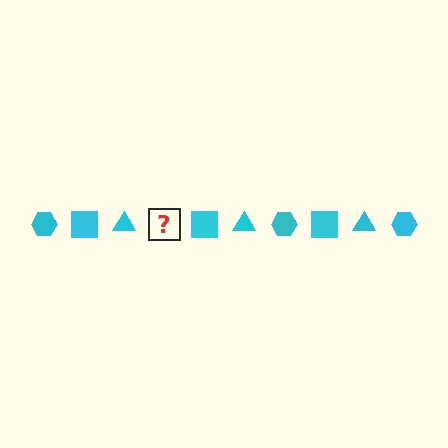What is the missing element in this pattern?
The missing element is a cyan hexagon.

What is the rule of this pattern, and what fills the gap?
The rule is that the pattern cycles through hexagon, square, triangle shapes in cyan. The gap should be filled with a cyan hexagon.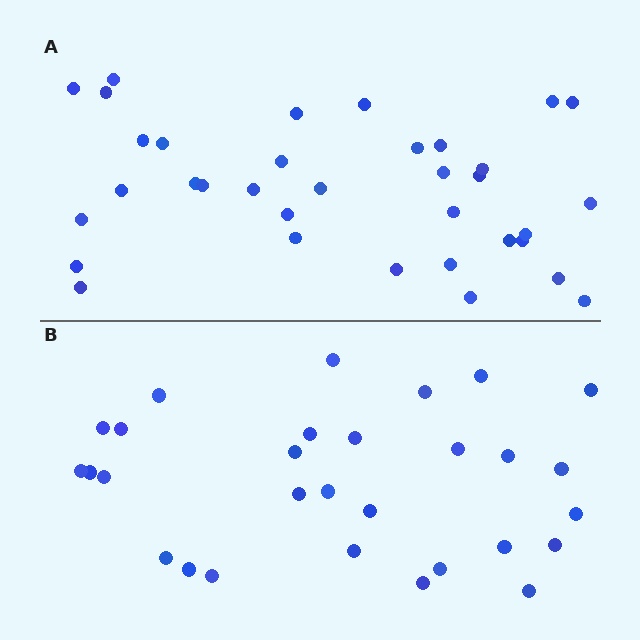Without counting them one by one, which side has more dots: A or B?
Region A (the top region) has more dots.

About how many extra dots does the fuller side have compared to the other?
Region A has about 6 more dots than region B.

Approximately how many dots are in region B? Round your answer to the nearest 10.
About 30 dots. (The exact count is 29, which rounds to 30.)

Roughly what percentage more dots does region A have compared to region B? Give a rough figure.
About 20% more.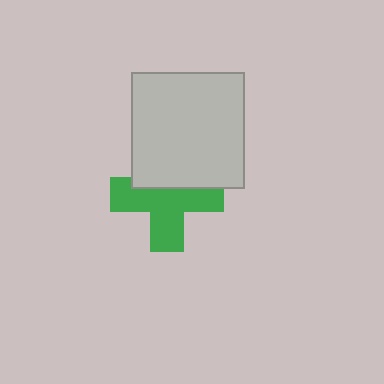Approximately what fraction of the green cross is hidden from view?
Roughly 37% of the green cross is hidden behind the light gray rectangle.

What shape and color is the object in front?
The object in front is a light gray rectangle.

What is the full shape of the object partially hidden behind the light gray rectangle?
The partially hidden object is a green cross.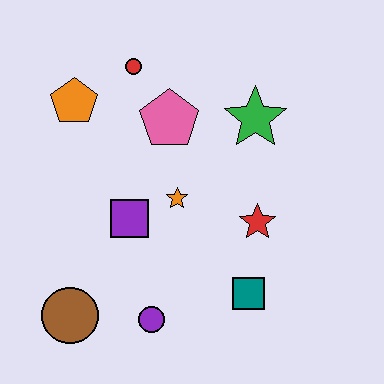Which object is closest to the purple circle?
The brown circle is closest to the purple circle.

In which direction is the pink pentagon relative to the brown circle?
The pink pentagon is above the brown circle.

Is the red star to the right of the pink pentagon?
Yes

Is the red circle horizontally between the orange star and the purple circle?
No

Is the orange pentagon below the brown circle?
No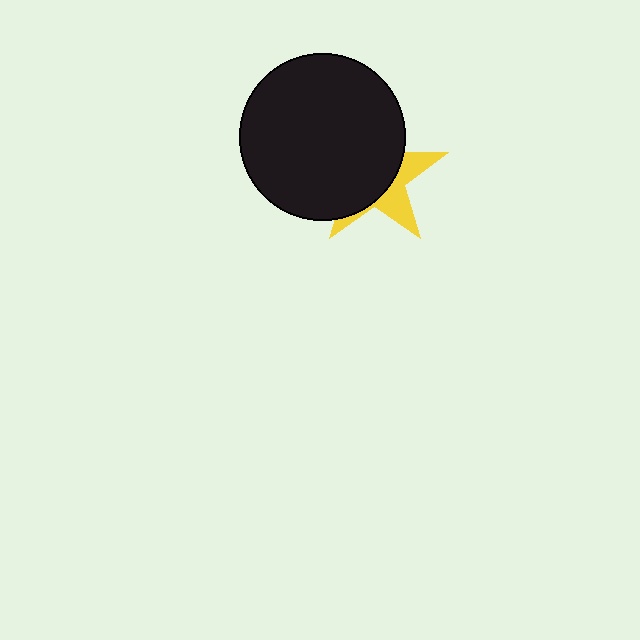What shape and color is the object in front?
The object in front is a black circle.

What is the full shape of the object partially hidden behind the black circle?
The partially hidden object is a yellow star.